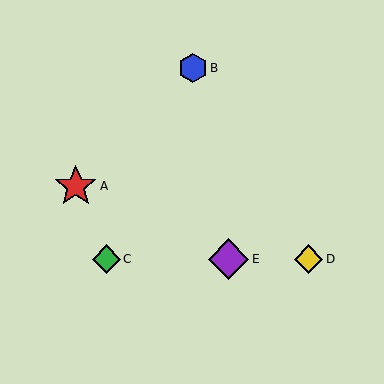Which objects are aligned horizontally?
Objects C, D, E are aligned horizontally.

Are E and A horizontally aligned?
No, E is at y≈259 and A is at y≈186.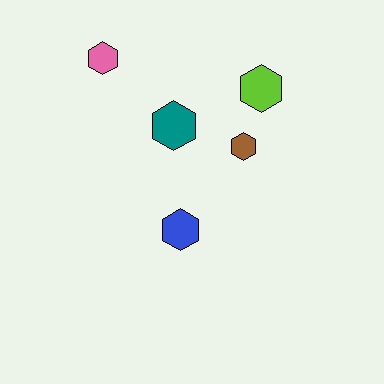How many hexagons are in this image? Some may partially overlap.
There are 5 hexagons.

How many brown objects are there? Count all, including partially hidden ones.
There is 1 brown object.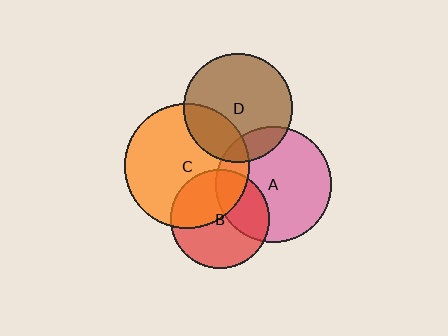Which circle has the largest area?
Circle C (orange).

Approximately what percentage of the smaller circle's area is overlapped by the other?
Approximately 15%.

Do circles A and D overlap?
Yes.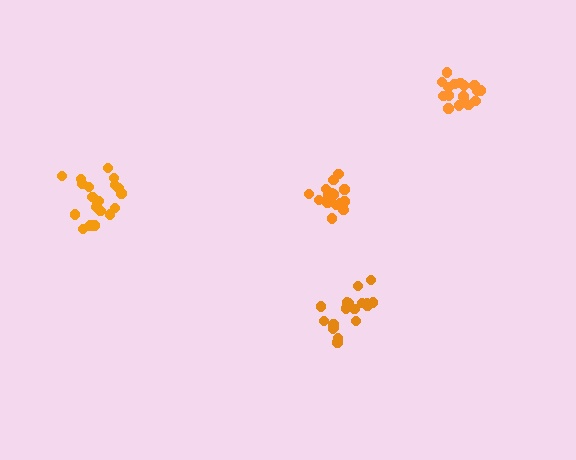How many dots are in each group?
Group 1: 18 dots, Group 2: 17 dots, Group 3: 20 dots, Group 4: 18 dots (73 total).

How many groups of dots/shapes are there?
There are 4 groups.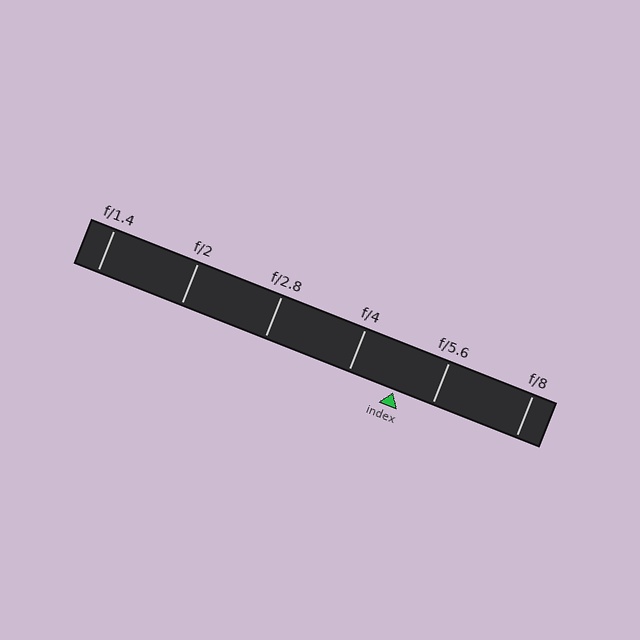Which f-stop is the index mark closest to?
The index mark is closest to f/5.6.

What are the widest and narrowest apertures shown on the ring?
The widest aperture shown is f/1.4 and the narrowest is f/8.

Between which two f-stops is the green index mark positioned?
The index mark is between f/4 and f/5.6.